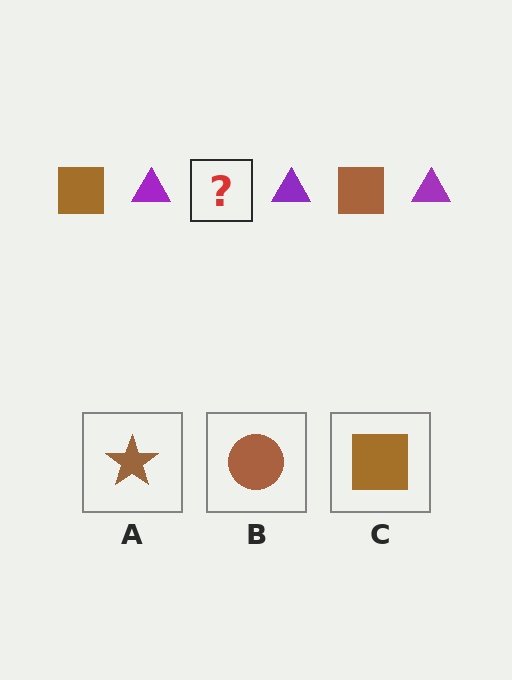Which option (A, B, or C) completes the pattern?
C.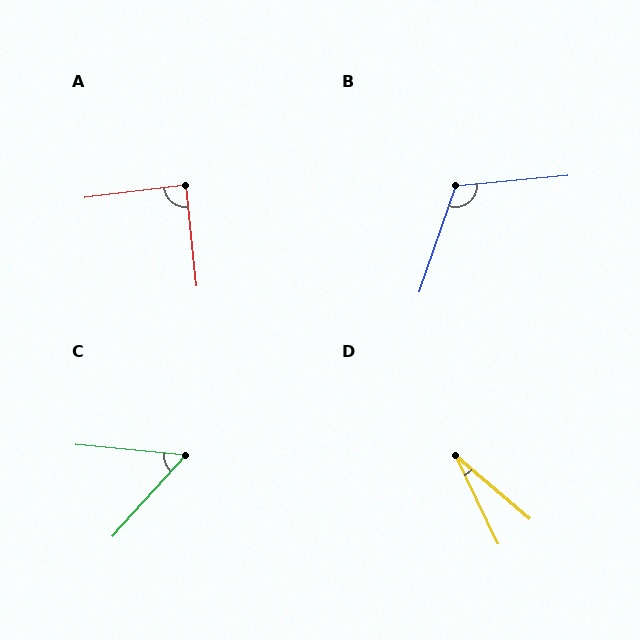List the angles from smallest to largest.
D (23°), C (53°), A (89°), B (114°).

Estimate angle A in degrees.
Approximately 89 degrees.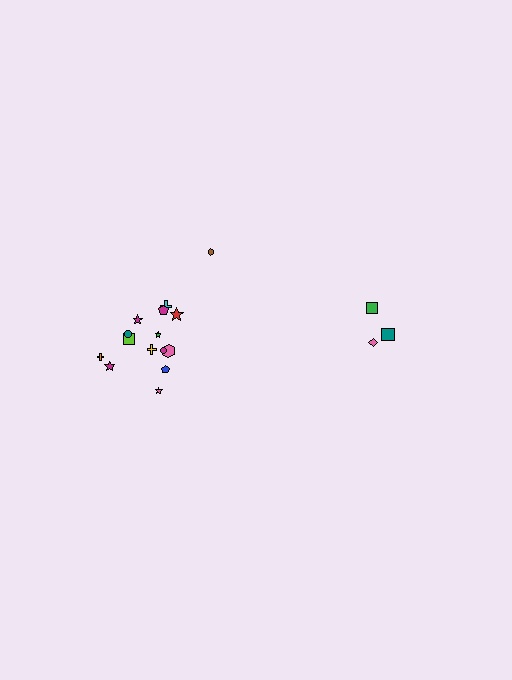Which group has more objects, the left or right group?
The left group.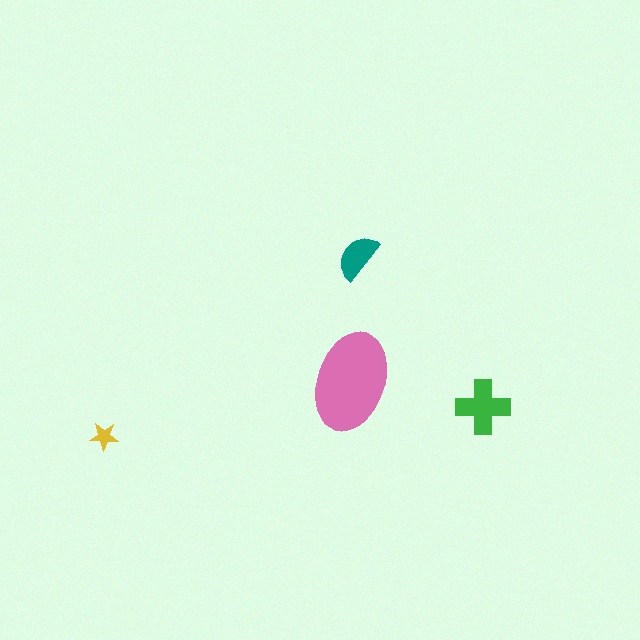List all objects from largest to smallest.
The pink ellipse, the green cross, the teal semicircle, the yellow star.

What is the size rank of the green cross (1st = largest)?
2nd.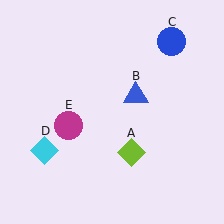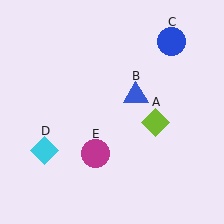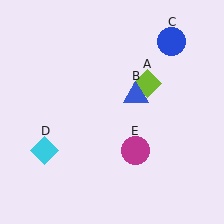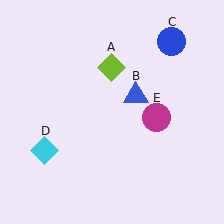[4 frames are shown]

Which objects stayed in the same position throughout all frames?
Blue triangle (object B) and blue circle (object C) and cyan diamond (object D) remained stationary.